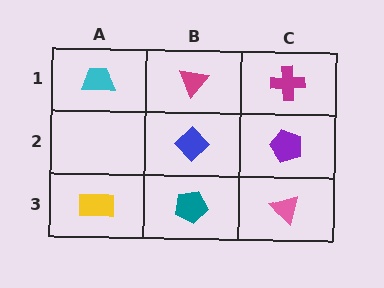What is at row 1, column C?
A magenta cross.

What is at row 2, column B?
A blue diamond.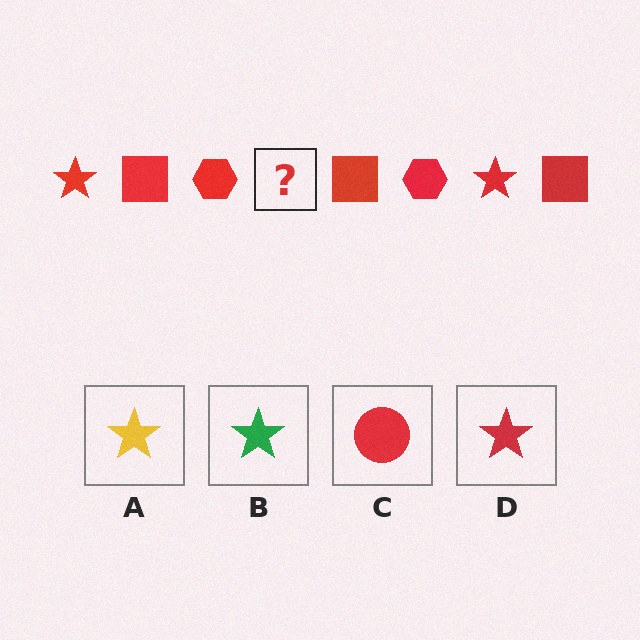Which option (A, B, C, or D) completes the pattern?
D.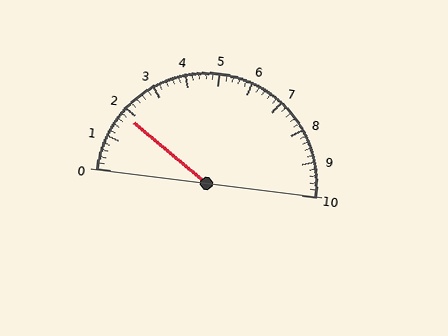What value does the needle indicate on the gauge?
The needle indicates approximately 1.8.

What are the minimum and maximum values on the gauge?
The gauge ranges from 0 to 10.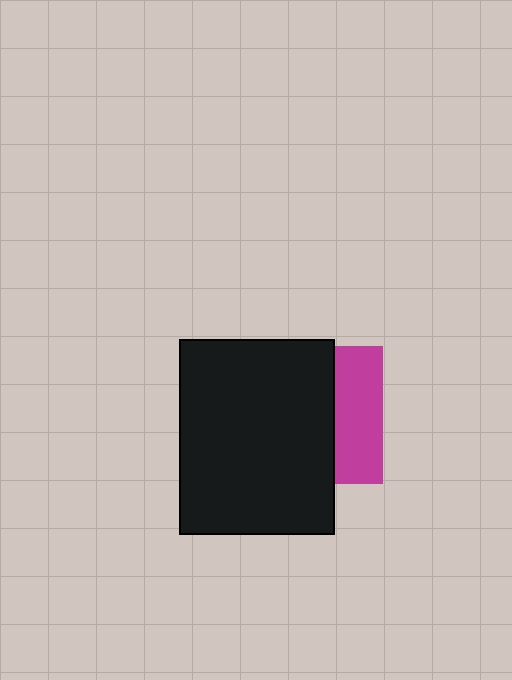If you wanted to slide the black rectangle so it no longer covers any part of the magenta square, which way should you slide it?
Slide it left — that is the most direct way to separate the two shapes.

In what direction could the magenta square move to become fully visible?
The magenta square could move right. That would shift it out from behind the black rectangle entirely.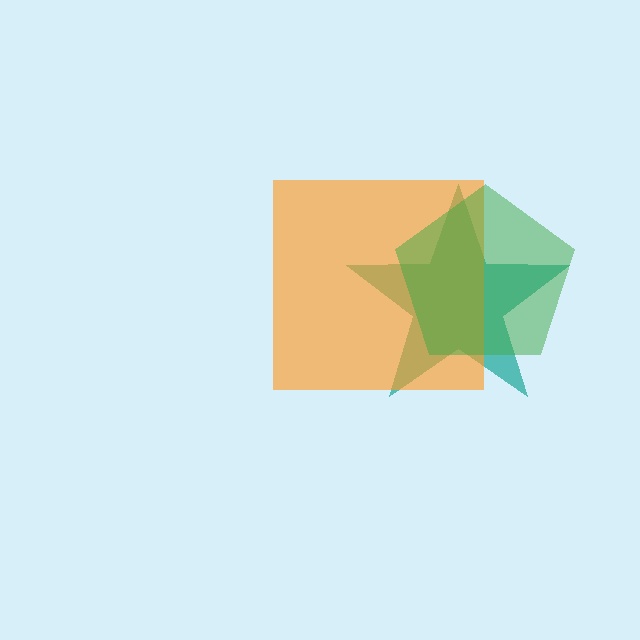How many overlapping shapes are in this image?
There are 3 overlapping shapes in the image.